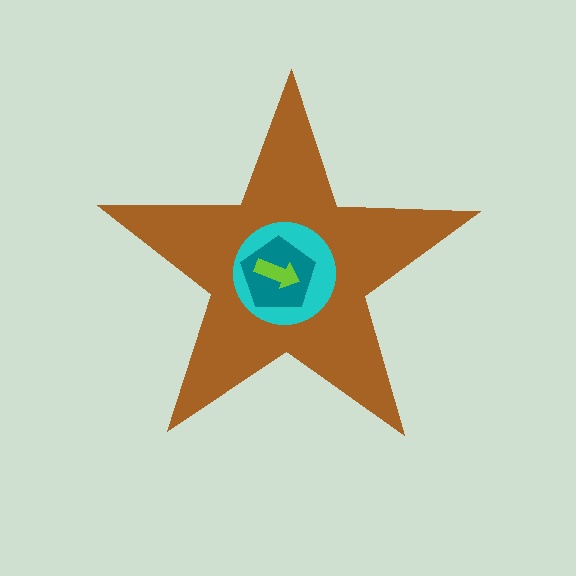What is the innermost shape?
The lime arrow.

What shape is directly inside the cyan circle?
The teal pentagon.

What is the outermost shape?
The brown star.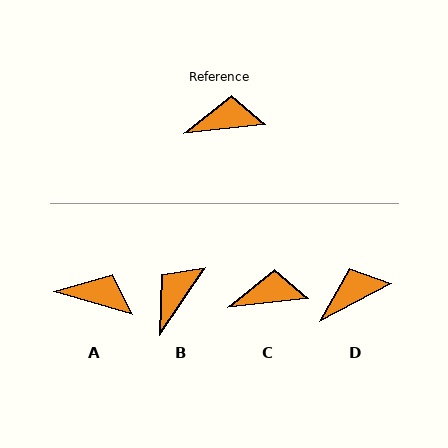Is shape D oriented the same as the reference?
No, it is off by about 22 degrees.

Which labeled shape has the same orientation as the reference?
C.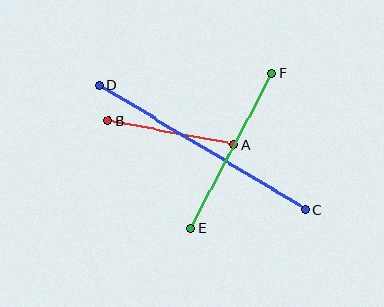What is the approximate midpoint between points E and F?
The midpoint is at approximately (231, 151) pixels.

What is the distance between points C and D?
The distance is approximately 241 pixels.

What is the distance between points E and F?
The distance is approximately 175 pixels.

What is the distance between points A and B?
The distance is approximately 128 pixels.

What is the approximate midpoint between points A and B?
The midpoint is at approximately (171, 132) pixels.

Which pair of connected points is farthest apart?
Points C and D are farthest apart.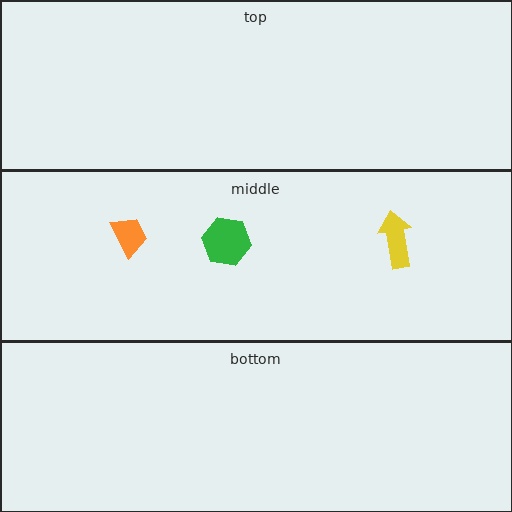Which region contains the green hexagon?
The middle region.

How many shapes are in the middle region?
3.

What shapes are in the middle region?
The green hexagon, the orange trapezoid, the yellow arrow.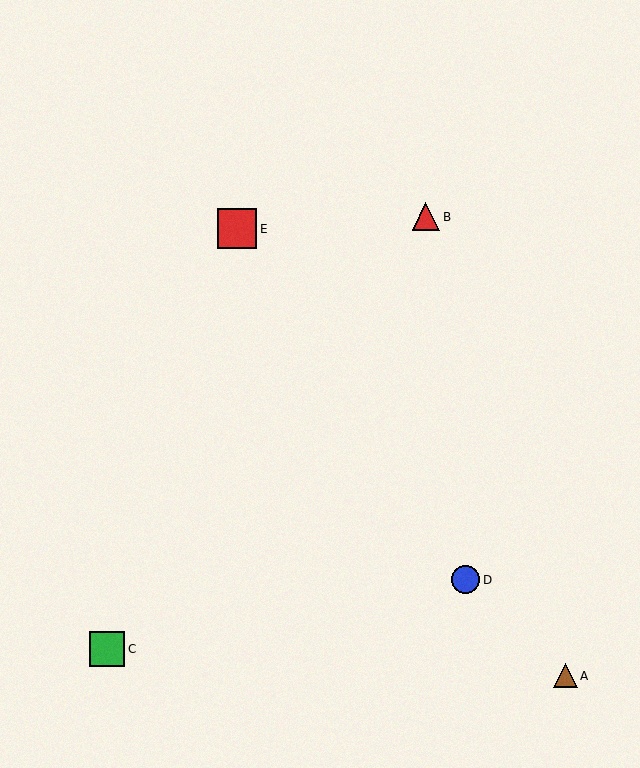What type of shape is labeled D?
Shape D is a blue circle.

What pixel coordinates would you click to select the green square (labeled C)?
Click at (107, 649) to select the green square C.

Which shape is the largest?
The red square (labeled E) is the largest.